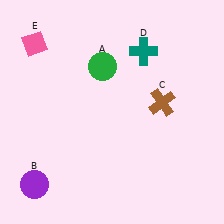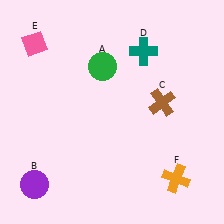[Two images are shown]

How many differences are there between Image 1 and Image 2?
There is 1 difference between the two images.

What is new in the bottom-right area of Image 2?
An orange cross (F) was added in the bottom-right area of Image 2.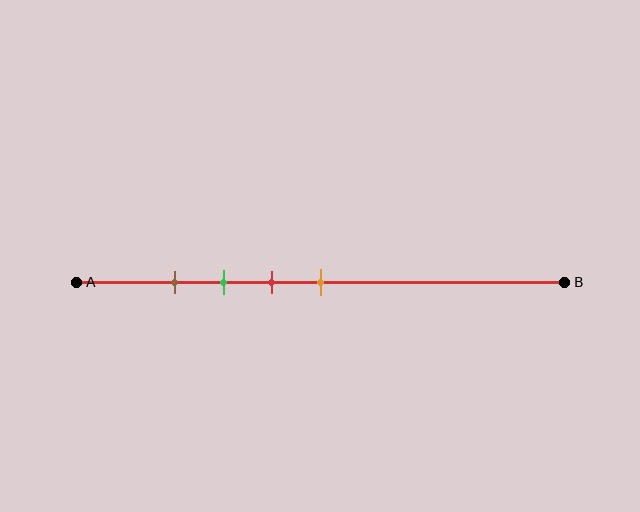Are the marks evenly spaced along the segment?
Yes, the marks are approximately evenly spaced.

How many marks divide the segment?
There are 4 marks dividing the segment.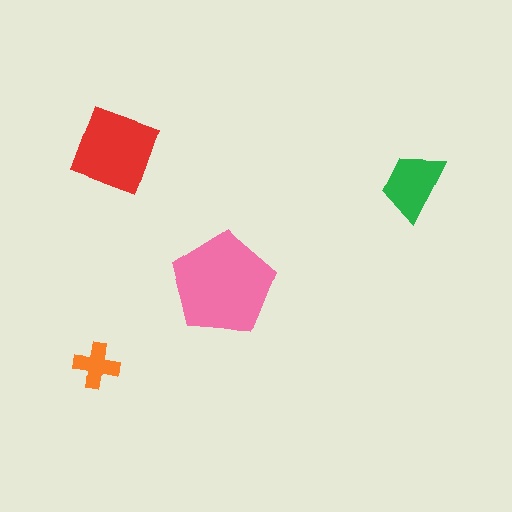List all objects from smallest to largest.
The orange cross, the green trapezoid, the red diamond, the pink pentagon.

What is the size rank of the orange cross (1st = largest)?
4th.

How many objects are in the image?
There are 4 objects in the image.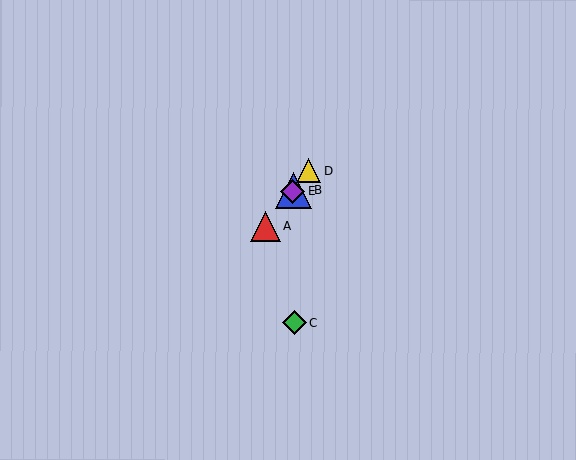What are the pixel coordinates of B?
Object B is at (294, 190).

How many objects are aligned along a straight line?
4 objects (A, B, D, E) are aligned along a straight line.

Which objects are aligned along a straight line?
Objects A, B, D, E are aligned along a straight line.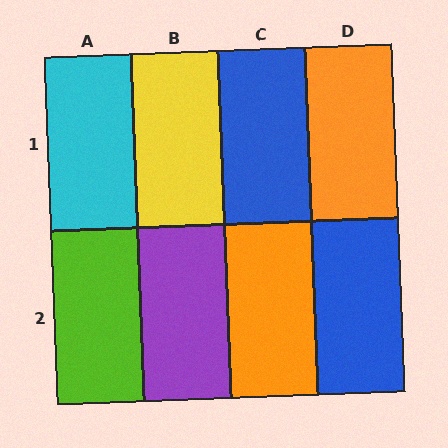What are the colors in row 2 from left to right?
Lime, purple, orange, blue.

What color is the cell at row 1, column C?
Blue.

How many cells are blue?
2 cells are blue.